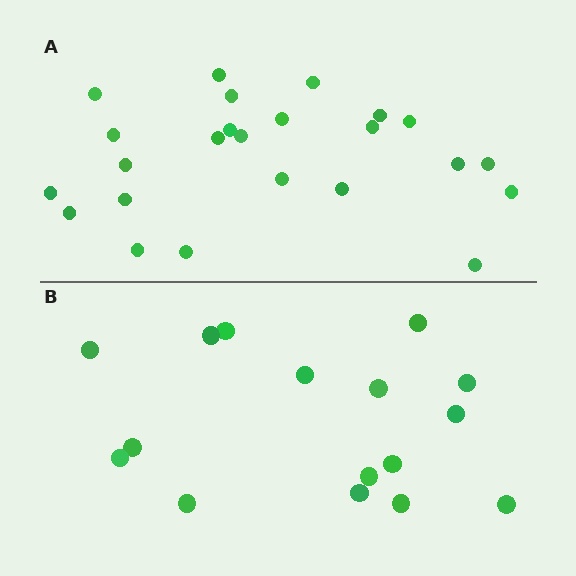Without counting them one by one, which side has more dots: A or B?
Region A (the top region) has more dots.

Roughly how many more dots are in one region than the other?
Region A has roughly 8 or so more dots than region B.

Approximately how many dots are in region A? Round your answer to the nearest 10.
About 20 dots. (The exact count is 24, which rounds to 20.)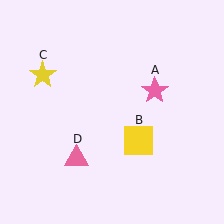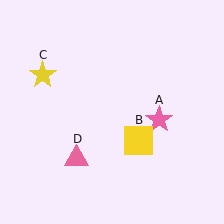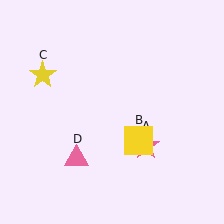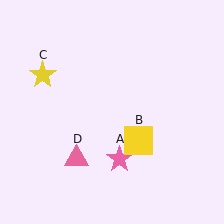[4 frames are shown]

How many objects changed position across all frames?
1 object changed position: pink star (object A).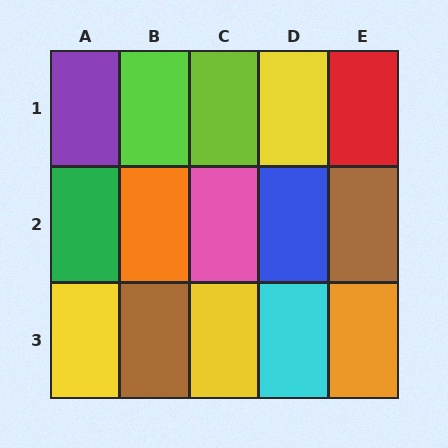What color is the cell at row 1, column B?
Lime.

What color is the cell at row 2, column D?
Blue.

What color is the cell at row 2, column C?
Pink.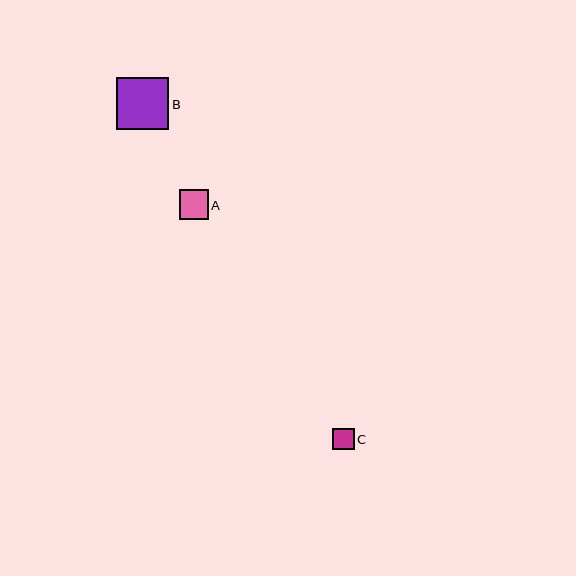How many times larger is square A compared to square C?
Square A is approximately 1.4 times the size of square C.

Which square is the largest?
Square B is the largest with a size of approximately 52 pixels.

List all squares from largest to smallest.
From largest to smallest: B, A, C.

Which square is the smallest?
Square C is the smallest with a size of approximately 21 pixels.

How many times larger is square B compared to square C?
Square B is approximately 2.4 times the size of square C.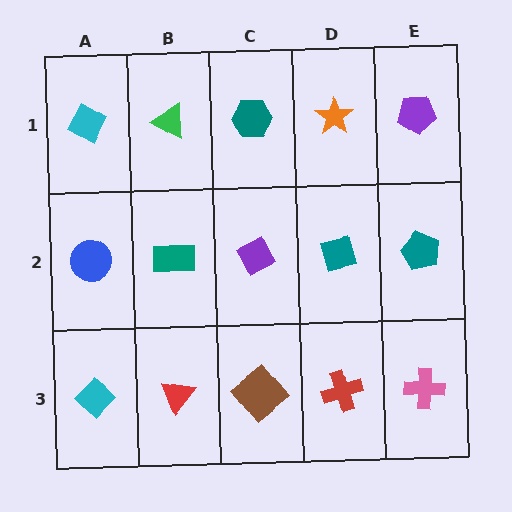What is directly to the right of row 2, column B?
A purple diamond.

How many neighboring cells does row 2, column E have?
3.